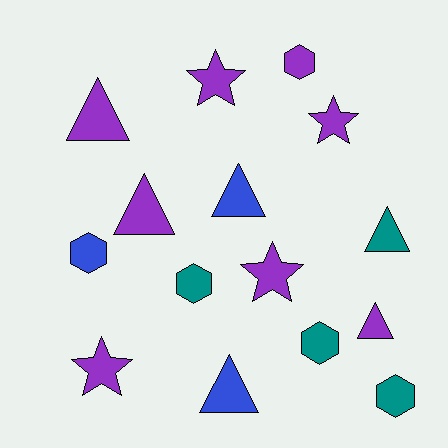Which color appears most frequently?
Purple, with 8 objects.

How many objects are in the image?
There are 15 objects.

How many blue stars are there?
There are no blue stars.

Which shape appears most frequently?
Triangle, with 6 objects.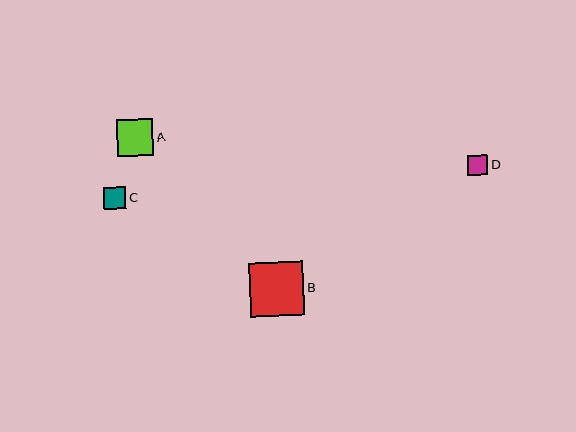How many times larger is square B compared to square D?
Square B is approximately 2.6 times the size of square D.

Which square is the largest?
Square B is the largest with a size of approximately 54 pixels.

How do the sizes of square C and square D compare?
Square C and square D are approximately the same size.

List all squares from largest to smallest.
From largest to smallest: B, A, C, D.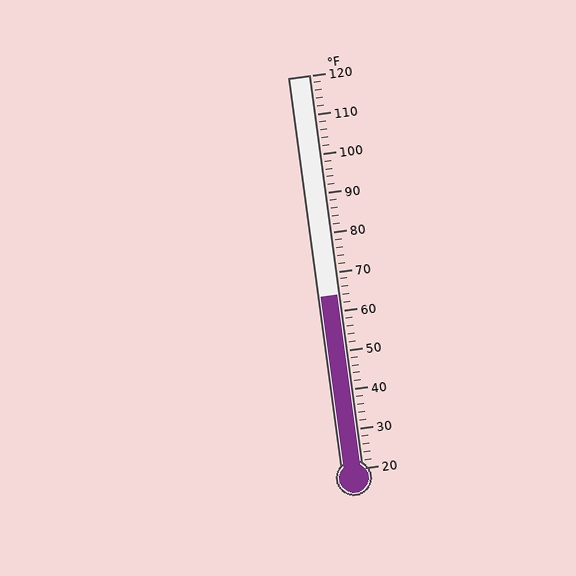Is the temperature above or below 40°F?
The temperature is above 40°F.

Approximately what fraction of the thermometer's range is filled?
The thermometer is filled to approximately 45% of its range.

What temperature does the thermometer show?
The thermometer shows approximately 64°F.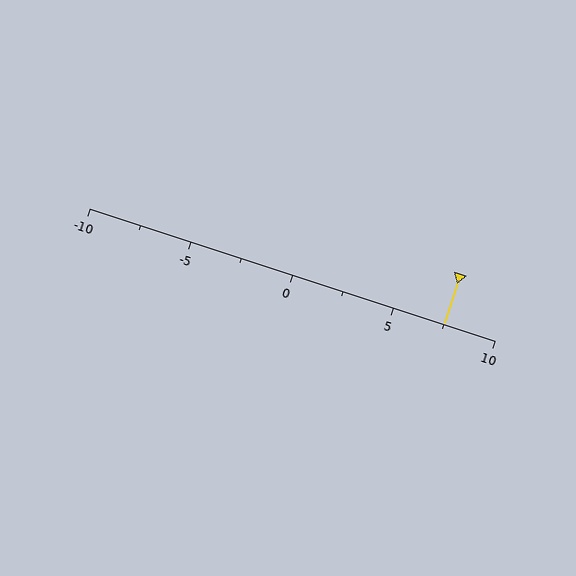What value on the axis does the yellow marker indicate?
The marker indicates approximately 7.5.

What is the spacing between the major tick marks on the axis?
The major ticks are spaced 5 apart.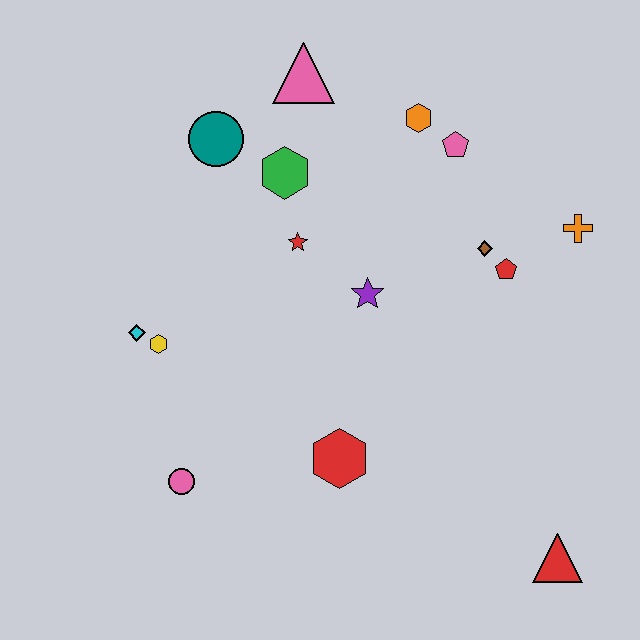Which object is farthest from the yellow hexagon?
The red triangle is farthest from the yellow hexagon.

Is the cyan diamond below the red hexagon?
No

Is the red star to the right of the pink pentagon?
No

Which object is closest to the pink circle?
The yellow hexagon is closest to the pink circle.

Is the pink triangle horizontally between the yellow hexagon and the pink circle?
No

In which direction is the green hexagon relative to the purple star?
The green hexagon is above the purple star.